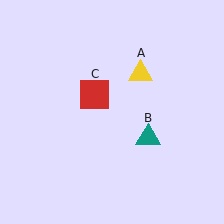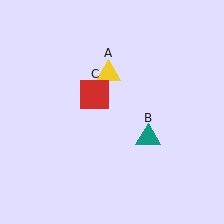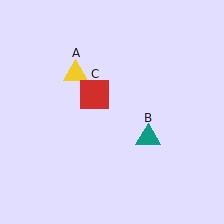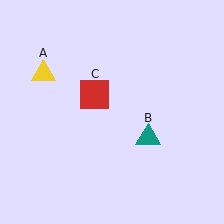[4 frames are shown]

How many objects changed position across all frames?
1 object changed position: yellow triangle (object A).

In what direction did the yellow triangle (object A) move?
The yellow triangle (object A) moved left.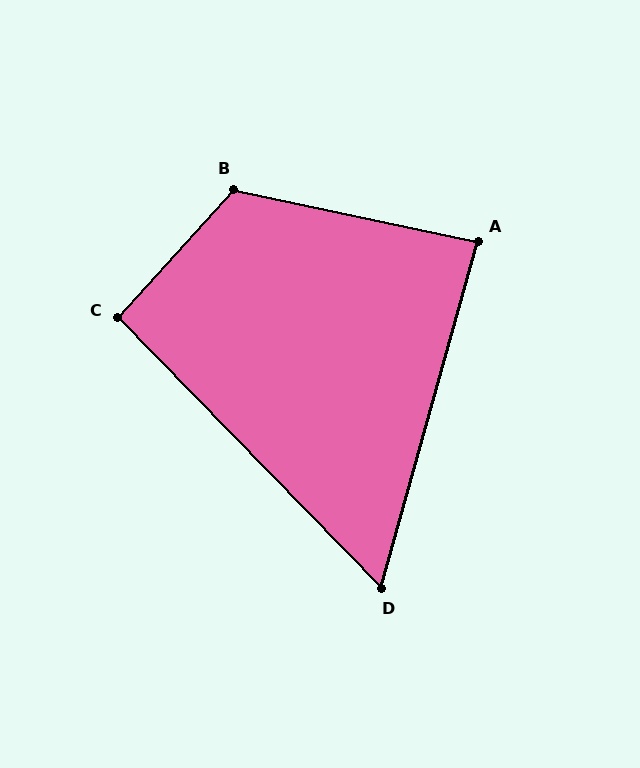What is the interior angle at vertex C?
Approximately 94 degrees (approximately right).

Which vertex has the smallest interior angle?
D, at approximately 60 degrees.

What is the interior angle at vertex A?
Approximately 86 degrees (approximately right).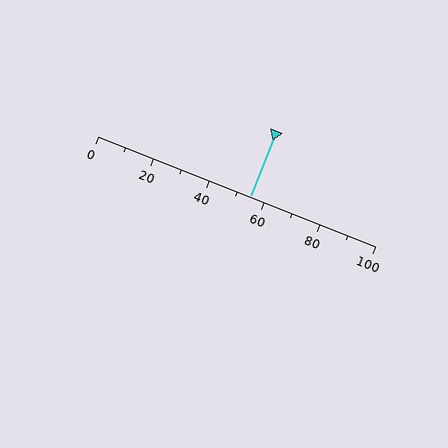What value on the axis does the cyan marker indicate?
The marker indicates approximately 55.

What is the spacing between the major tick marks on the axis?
The major ticks are spaced 20 apart.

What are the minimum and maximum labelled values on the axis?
The axis runs from 0 to 100.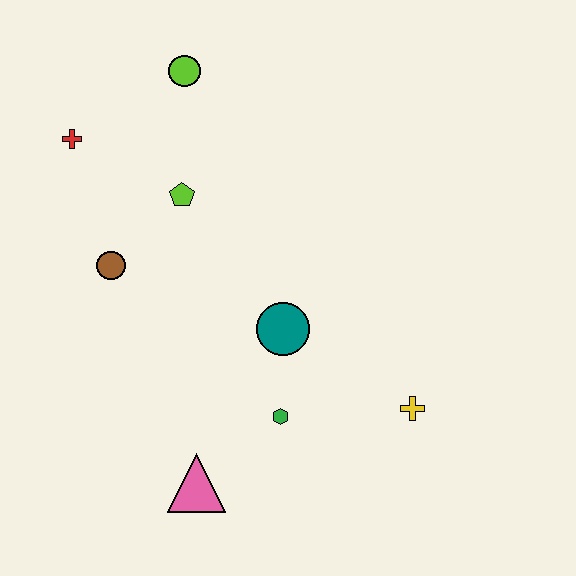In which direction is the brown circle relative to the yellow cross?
The brown circle is to the left of the yellow cross.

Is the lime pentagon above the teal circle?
Yes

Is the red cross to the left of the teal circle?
Yes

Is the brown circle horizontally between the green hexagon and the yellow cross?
No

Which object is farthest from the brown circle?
The yellow cross is farthest from the brown circle.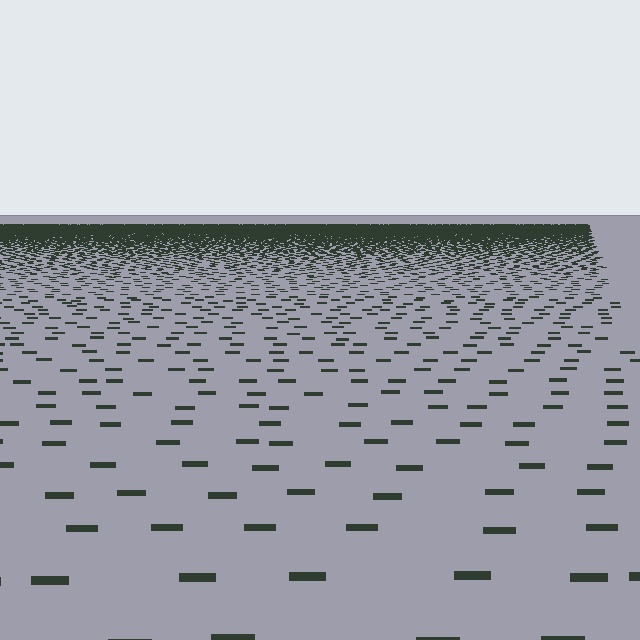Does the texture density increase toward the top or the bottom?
Density increases toward the top.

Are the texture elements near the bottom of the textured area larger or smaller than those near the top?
Larger. Near the bottom, elements are closer to the viewer and appear at a bigger on-screen size.